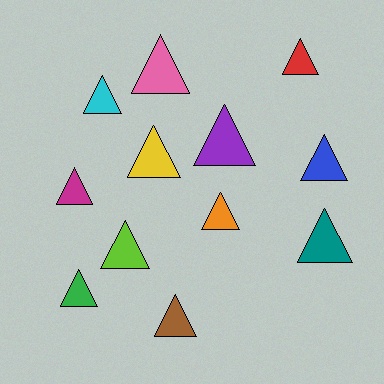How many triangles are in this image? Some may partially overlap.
There are 12 triangles.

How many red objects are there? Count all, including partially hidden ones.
There is 1 red object.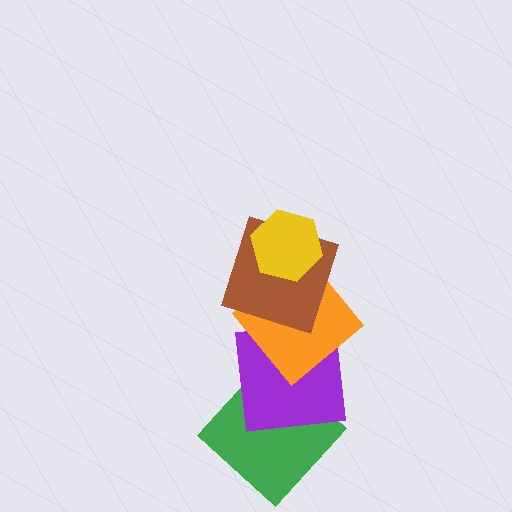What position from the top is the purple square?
The purple square is 4th from the top.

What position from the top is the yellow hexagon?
The yellow hexagon is 1st from the top.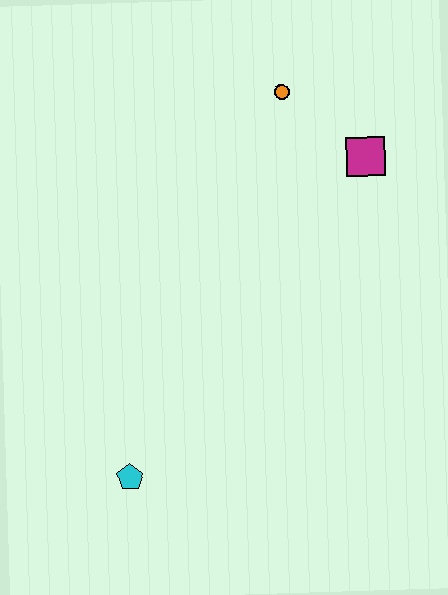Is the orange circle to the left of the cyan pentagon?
No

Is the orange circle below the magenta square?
No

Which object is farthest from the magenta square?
The cyan pentagon is farthest from the magenta square.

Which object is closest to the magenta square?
The orange circle is closest to the magenta square.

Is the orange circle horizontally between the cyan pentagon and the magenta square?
Yes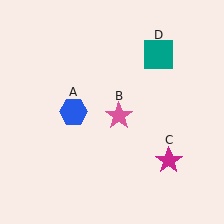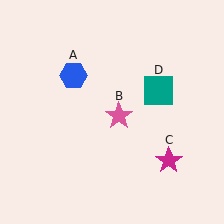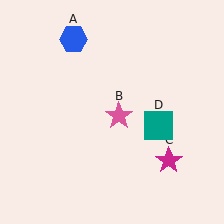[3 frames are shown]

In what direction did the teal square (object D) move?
The teal square (object D) moved down.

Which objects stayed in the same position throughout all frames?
Pink star (object B) and magenta star (object C) remained stationary.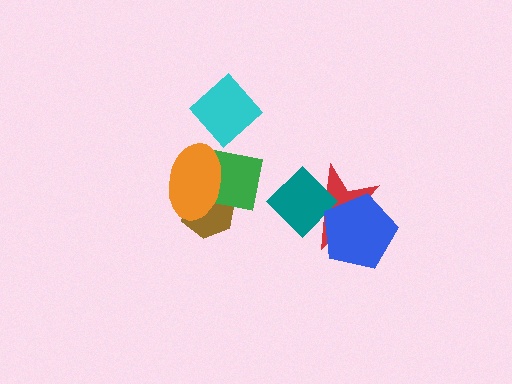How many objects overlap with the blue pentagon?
2 objects overlap with the blue pentagon.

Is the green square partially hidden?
Yes, it is partially covered by another shape.